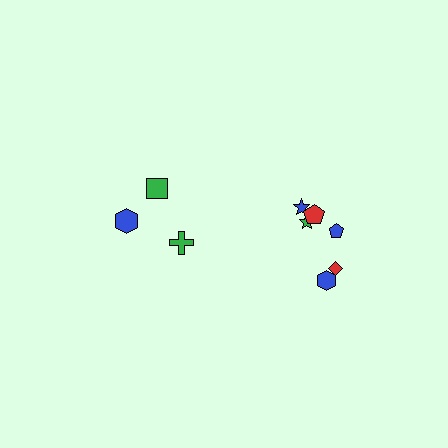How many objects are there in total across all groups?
There are 9 objects.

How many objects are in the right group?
There are 6 objects.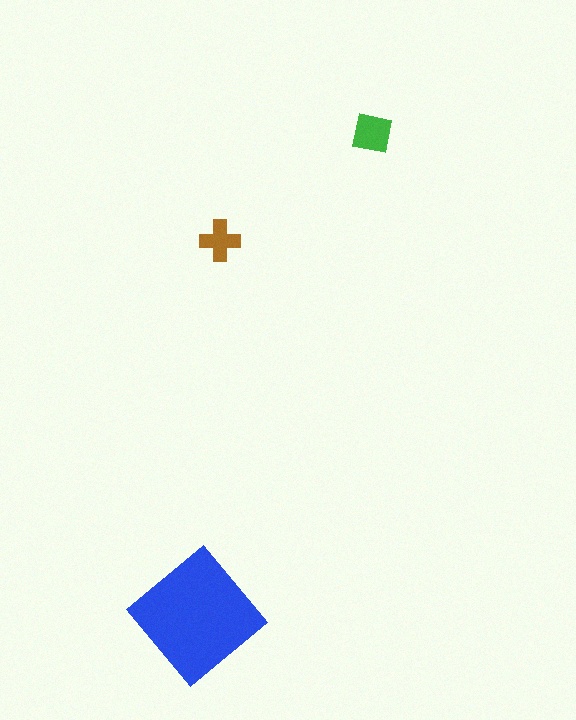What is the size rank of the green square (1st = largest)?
2nd.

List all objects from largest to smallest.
The blue diamond, the green square, the brown cross.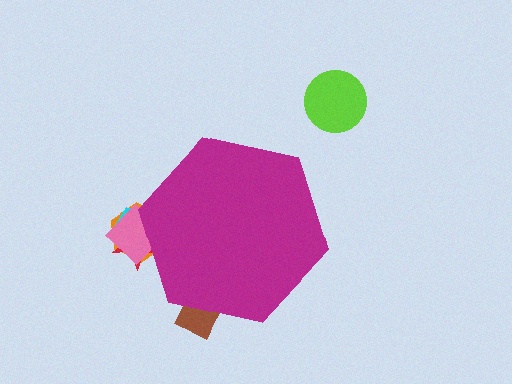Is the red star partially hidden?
Yes, the red star is partially hidden behind the magenta hexagon.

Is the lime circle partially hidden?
No, the lime circle is fully visible.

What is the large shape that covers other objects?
A magenta hexagon.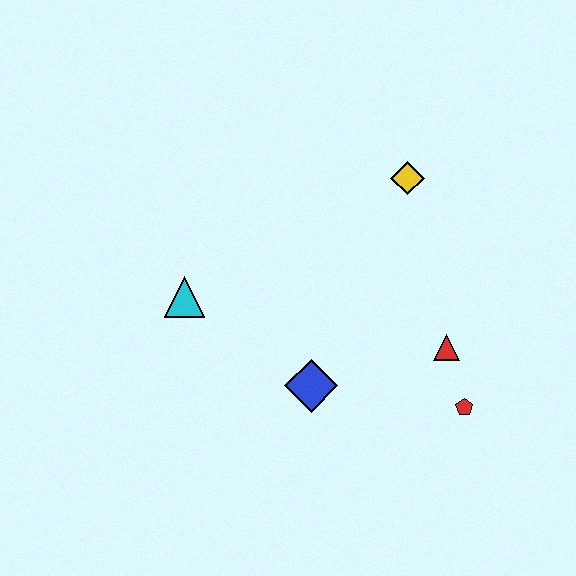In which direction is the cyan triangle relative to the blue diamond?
The cyan triangle is to the left of the blue diamond.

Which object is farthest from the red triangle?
The cyan triangle is farthest from the red triangle.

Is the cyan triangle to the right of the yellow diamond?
No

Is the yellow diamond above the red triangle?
Yes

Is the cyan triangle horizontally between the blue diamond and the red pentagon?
No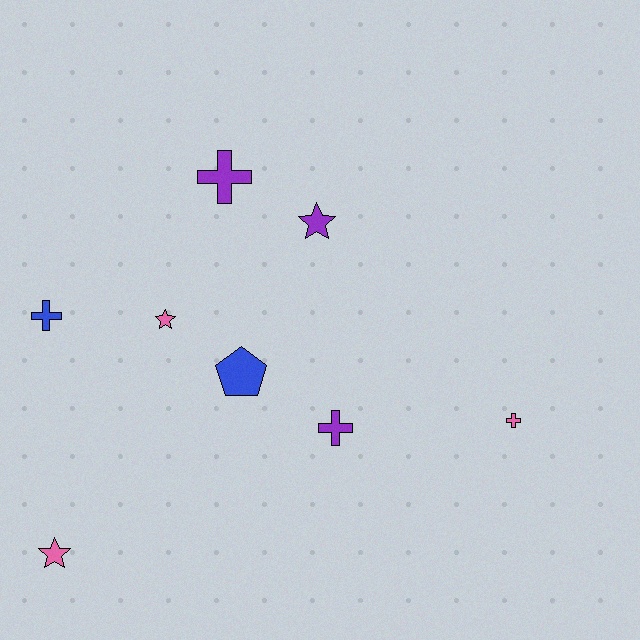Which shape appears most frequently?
Cross, with 4 objects.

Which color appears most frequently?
Purple, with 3 objects.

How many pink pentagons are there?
There are no pink pentagons.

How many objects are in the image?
There are 8 objects.